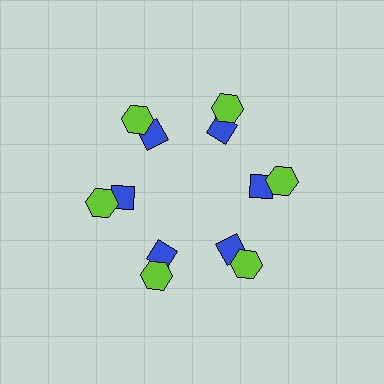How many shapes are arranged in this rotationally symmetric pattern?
There are 12 shapes, arranged in 6 groups of 2.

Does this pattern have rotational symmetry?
Yes, this pattern has 6-fold rotational symmetry. It looks the same after rotating 60 degrees around the center.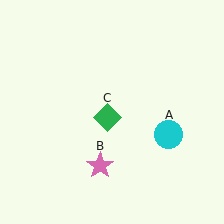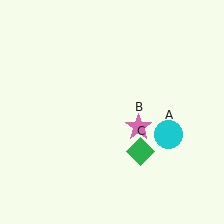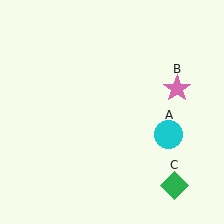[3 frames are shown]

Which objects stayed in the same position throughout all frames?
Cyan circle (object A) remained stationary.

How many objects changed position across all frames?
2 objects changed position: pink star (object B), green diamond (object C).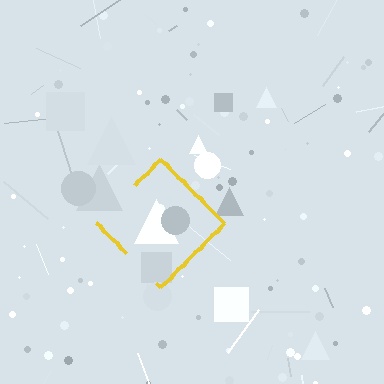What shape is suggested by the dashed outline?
The dashed outline suggests a diamond.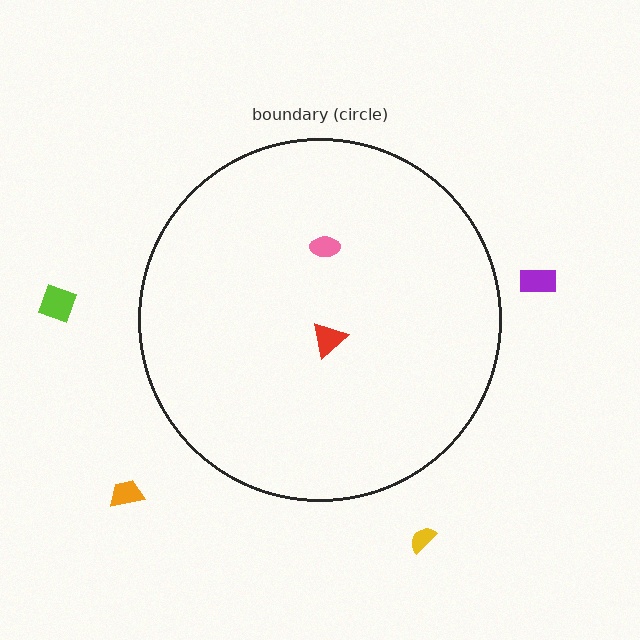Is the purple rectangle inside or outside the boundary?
Outside.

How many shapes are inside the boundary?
2 inside, 4 outside.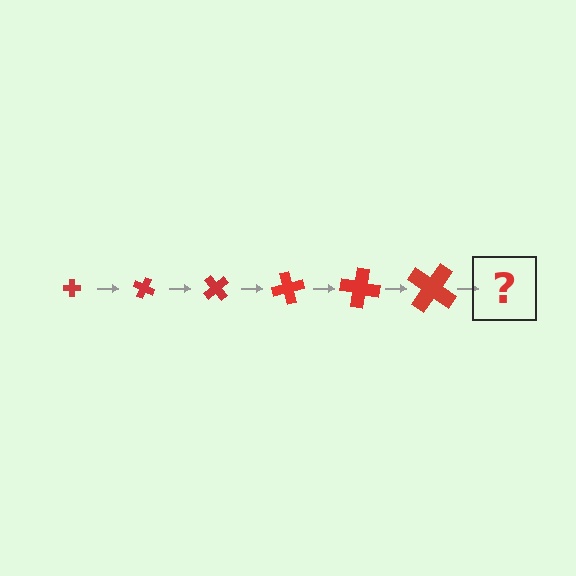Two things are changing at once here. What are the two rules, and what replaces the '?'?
The two rules are that the cross grows larger each step and it rotates 25 degrees each step. The '?' should be a cross, larger than the previous one and rotated 150 degrees from the start.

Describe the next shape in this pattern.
It should be a cross, larger than the previous one and rotated 150 degrees from the start.